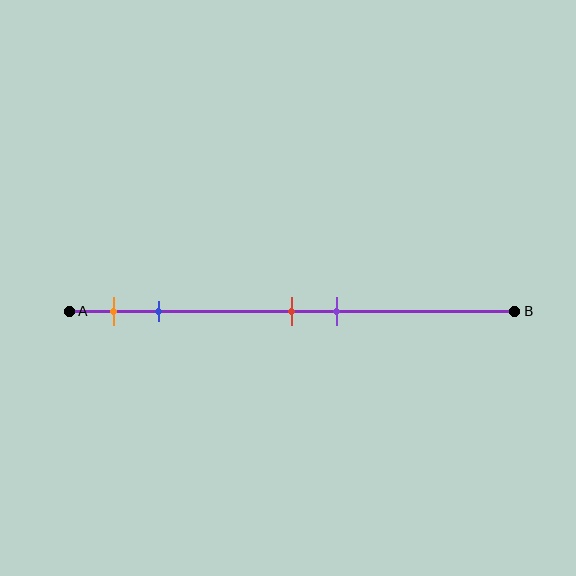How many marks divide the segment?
There are 4 marks dividing the segment.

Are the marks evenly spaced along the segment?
No, the marks are not evenly spaced.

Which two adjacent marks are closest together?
The red and purple marks are the closest adjacent pair.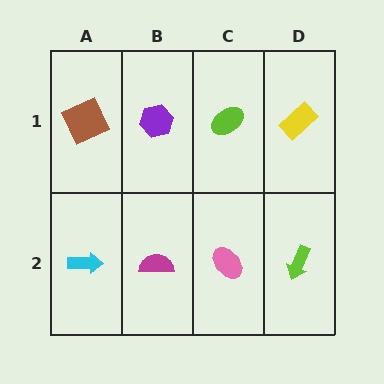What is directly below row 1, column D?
A lime arrow.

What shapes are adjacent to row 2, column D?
A yellow rectangle (row 1, column D), a pink ellipse (row 2, column C).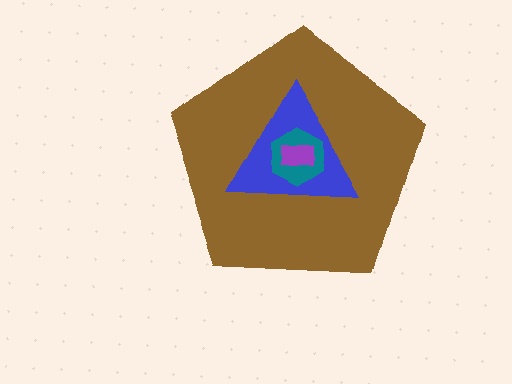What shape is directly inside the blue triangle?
The teal hexagon.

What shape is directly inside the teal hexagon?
The purple rectangle.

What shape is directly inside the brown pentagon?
The blue triangle.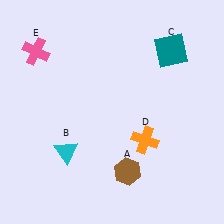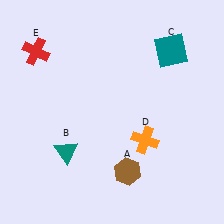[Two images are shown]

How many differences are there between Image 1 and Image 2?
There are 2 differences between the two images.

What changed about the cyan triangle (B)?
In Image 1, B is cyan. In Image 2, it changed to teal.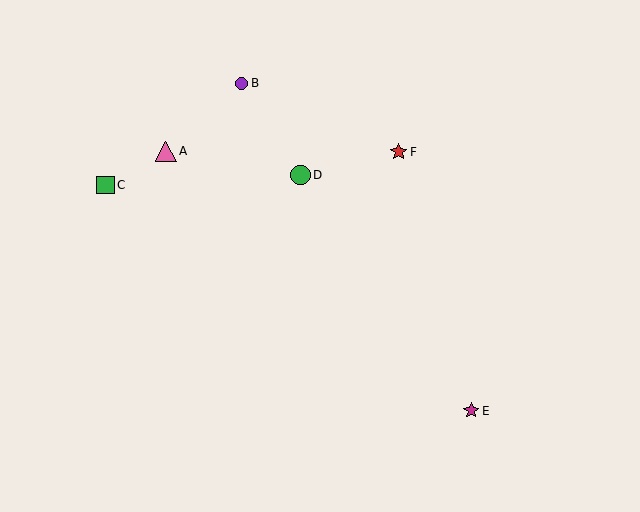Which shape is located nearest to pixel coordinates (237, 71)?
The purple circle (labeled B) at (241, 83) is nearest to that location.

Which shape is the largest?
The pink triangle (labeled A) is the largest.